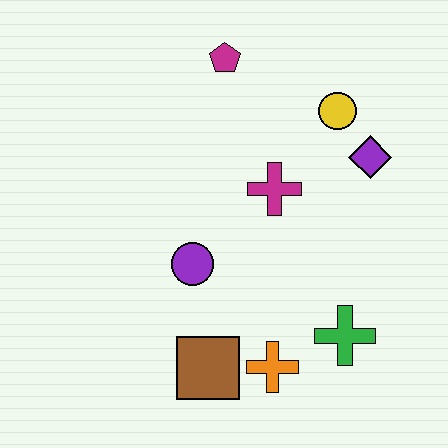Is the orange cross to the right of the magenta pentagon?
Yes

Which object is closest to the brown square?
The orange cross is closest to the brown square.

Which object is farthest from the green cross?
The magenta pentagon is farthest from the green cross.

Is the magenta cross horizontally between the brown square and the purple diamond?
Yes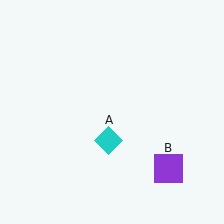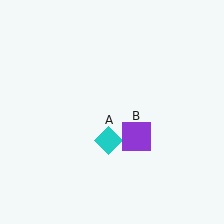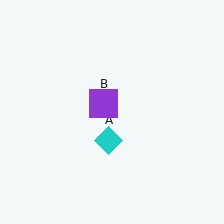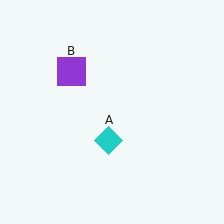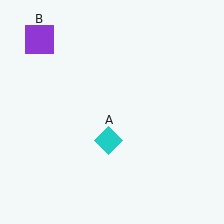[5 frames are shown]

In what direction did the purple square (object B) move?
The purple square (object B) moved up and to the left.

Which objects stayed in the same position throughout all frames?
Cyan diamond (object A) remained stationary.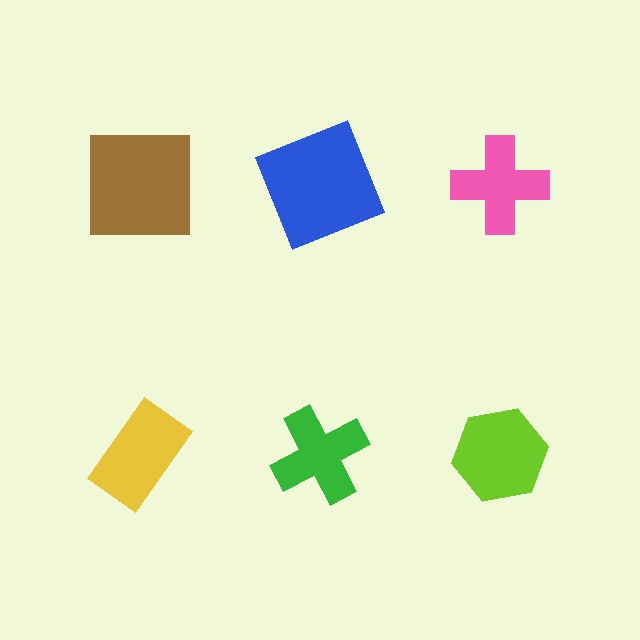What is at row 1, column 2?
A blue square.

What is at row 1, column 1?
A brown square.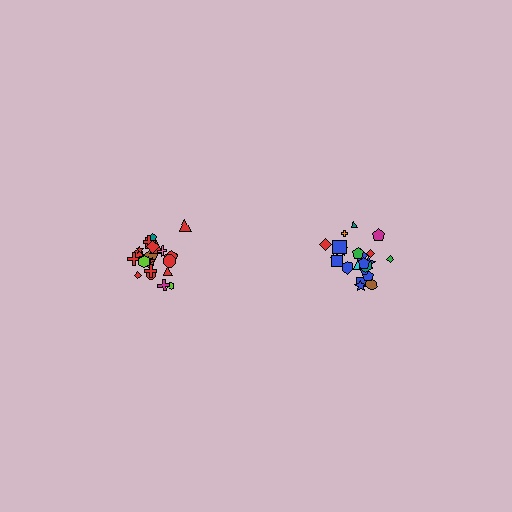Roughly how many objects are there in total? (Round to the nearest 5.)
Roughly 45 objects in total.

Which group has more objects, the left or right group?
The left group.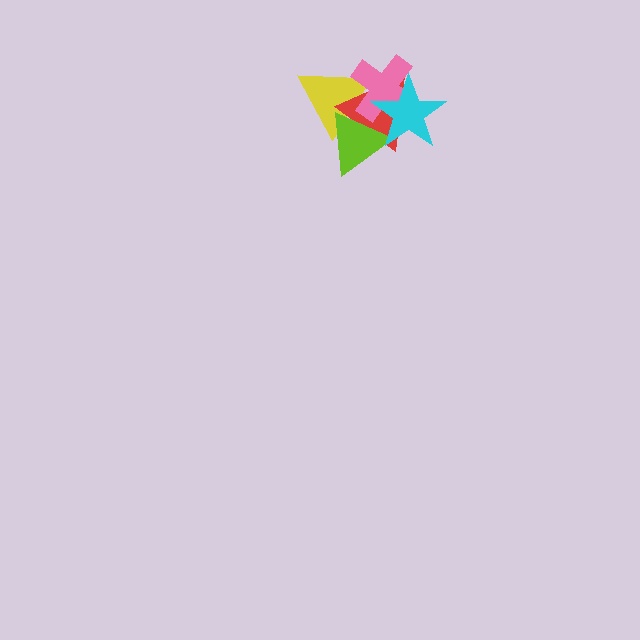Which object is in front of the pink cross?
The cyan star is in front of the pink cross.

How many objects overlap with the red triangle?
4 objects overlap with the red triangle.